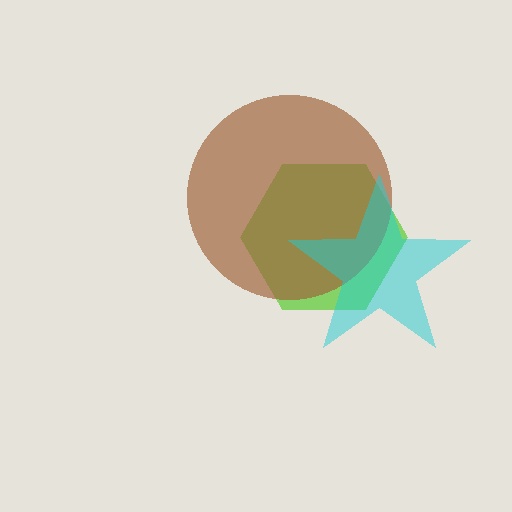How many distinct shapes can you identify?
There are 3 distinct shapes: a lime hexagon, a brown circle, a cyan star.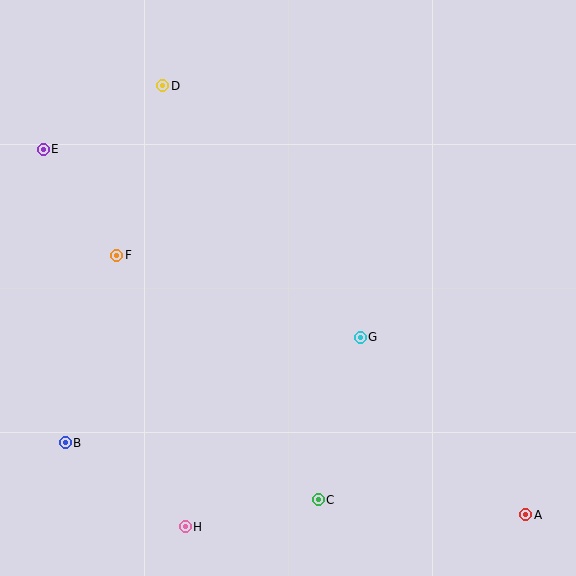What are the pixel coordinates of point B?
Point B is at (65, 443).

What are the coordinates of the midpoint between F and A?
The midpoint between F and A is at (321, 385).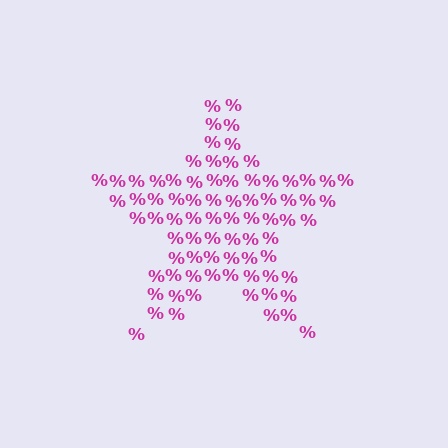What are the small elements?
The small elements are percent signs.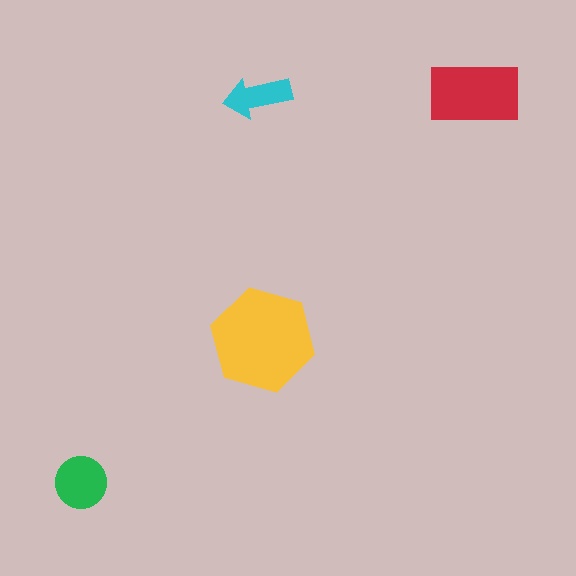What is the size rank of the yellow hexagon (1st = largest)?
1st.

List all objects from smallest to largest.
The cyan arrow, the green circle, the red rectangle, the yellow hexagon.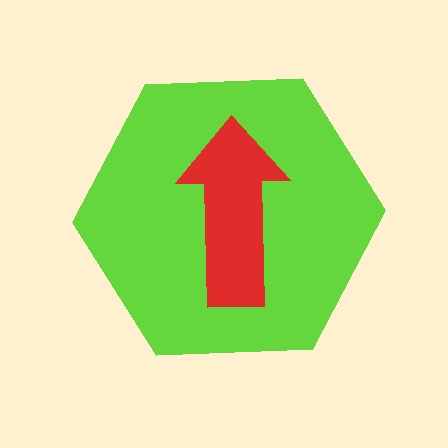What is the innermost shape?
The red arrow.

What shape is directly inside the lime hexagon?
The red arrow.